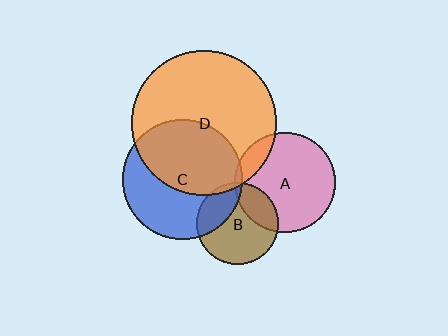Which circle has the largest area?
Circle D (orange).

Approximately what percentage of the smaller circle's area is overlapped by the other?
Approximately 30%.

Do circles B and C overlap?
Yes.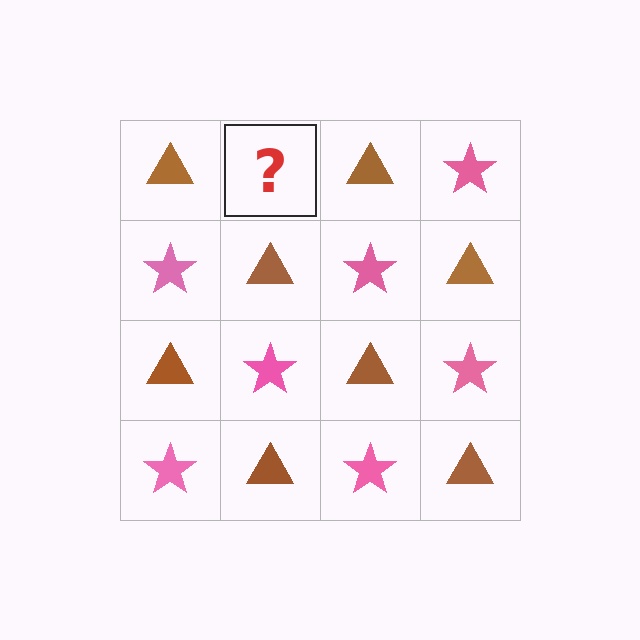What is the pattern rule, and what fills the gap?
The rule is that it alternates brown triangle and pink star in a checkerboard pattern. The gap should be filled with a pink star.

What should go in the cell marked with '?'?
The missing cell should contain a pink star.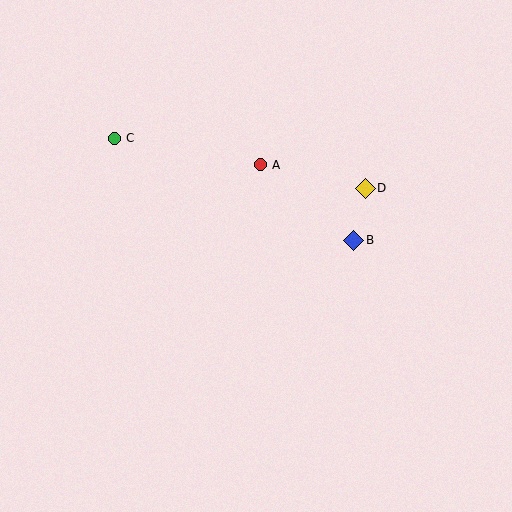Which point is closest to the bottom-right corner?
Point B is closest to the bottom-right corner.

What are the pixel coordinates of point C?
Point C is at (114, 138).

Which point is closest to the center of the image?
Point A at (260, 165) is closest to the center.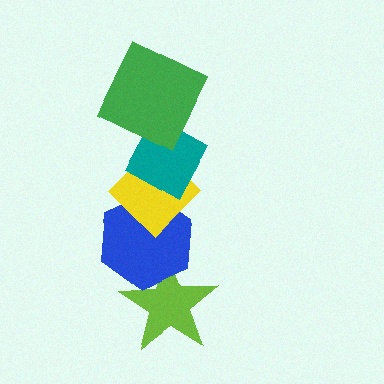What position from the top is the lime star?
The lime star is 5th from the top.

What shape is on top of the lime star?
The blue hexagon is on top of the lime star.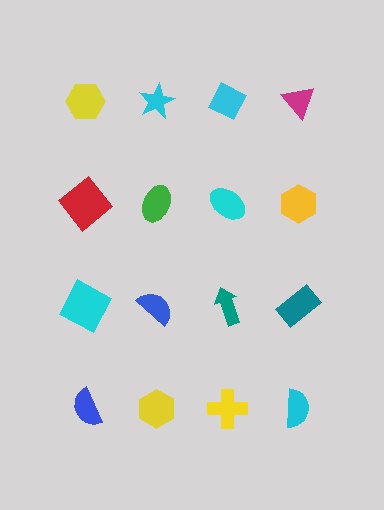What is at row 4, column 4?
A cyan semicircle.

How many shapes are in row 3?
4 shapes.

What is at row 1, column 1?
A yellow hexagon.